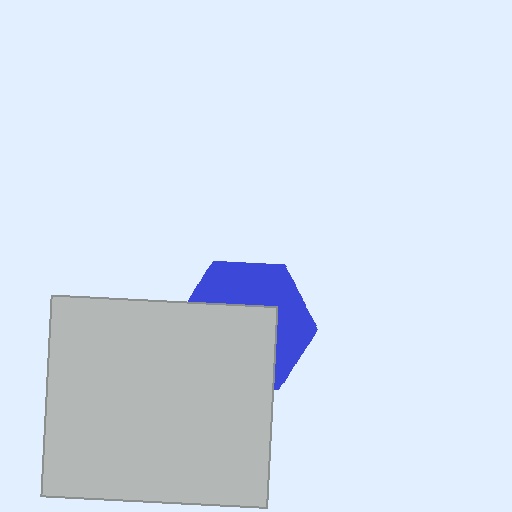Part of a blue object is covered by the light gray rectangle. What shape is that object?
It is a hexagon.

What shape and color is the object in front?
The object in front is a light gray rectangle.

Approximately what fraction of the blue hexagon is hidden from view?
Roughly 55% of the blue hexagon is hidden behind the light gray rectangle.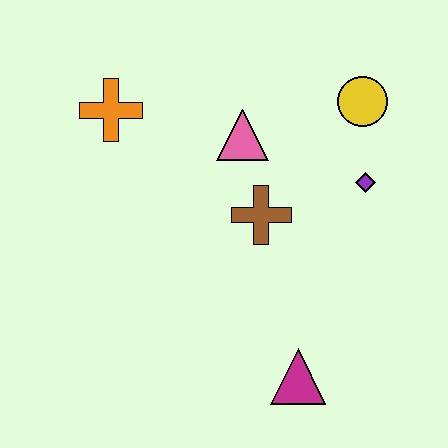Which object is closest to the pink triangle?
The brown cross is closest to the pink triangle.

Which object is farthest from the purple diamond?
The orange cross is farthest from the purple diamond.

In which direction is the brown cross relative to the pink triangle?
The brown cross is below the pink triangle.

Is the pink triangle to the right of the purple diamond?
No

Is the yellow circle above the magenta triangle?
Yes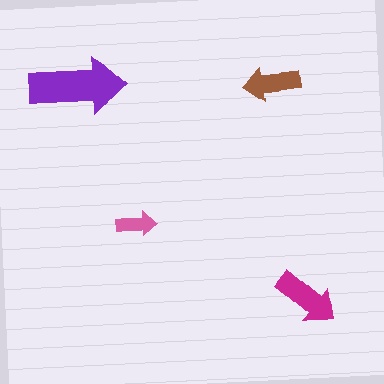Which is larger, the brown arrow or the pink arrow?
The brown one.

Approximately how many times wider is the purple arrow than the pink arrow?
About 2.5 times wider.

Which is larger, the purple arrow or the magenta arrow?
The purple one.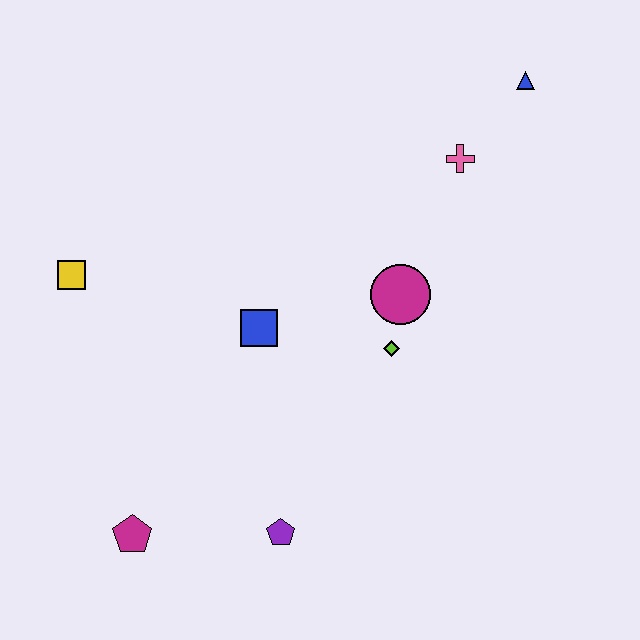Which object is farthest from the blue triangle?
The magenta pentagon is farthest from the blue triangle.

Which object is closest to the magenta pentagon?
The purple pentagon is closest to the magenta pentagon.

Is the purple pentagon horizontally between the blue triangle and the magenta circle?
No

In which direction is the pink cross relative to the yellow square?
The pink cross is to the right of the yellow square.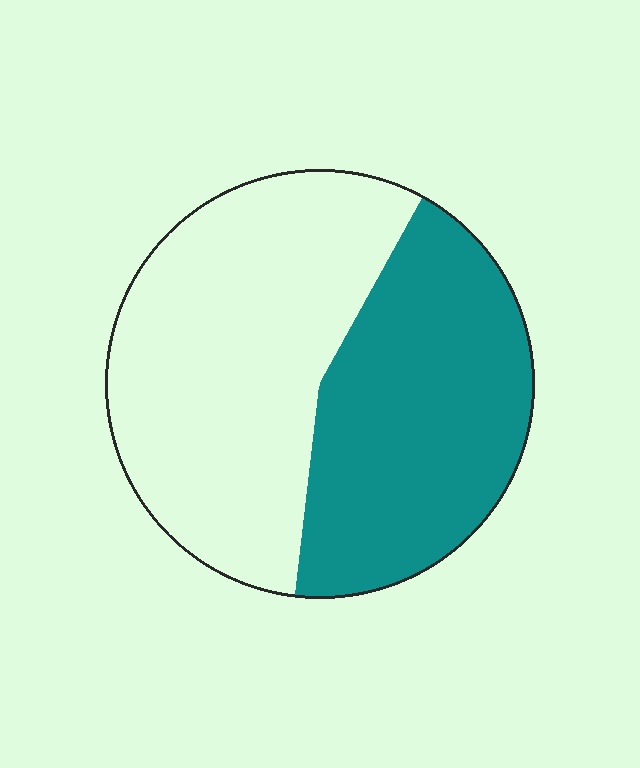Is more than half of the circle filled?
No.